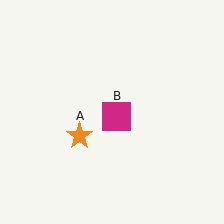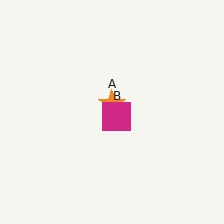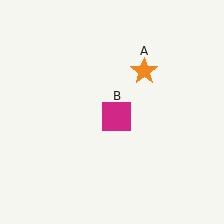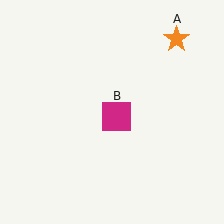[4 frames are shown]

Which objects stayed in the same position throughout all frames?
Magenta square (object B) remained stationary.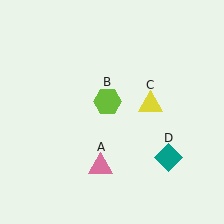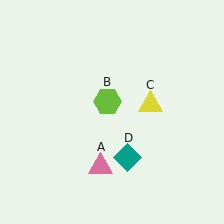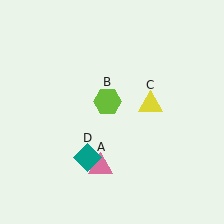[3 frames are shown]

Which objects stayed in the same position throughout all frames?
Pink triangle (object A) and lime hexagon (object B) and yellow triangle (object C) remained stationary.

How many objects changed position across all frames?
1 object changed position: teal diamond (object D).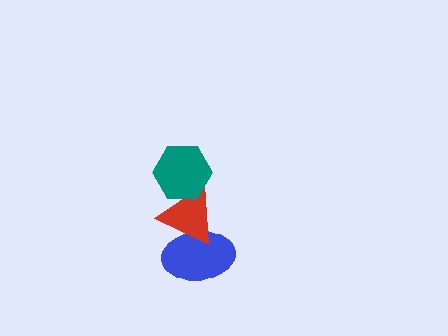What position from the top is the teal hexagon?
The teal hexagon is 1st from the top.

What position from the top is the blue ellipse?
The blue ellipse is 3rd from the top.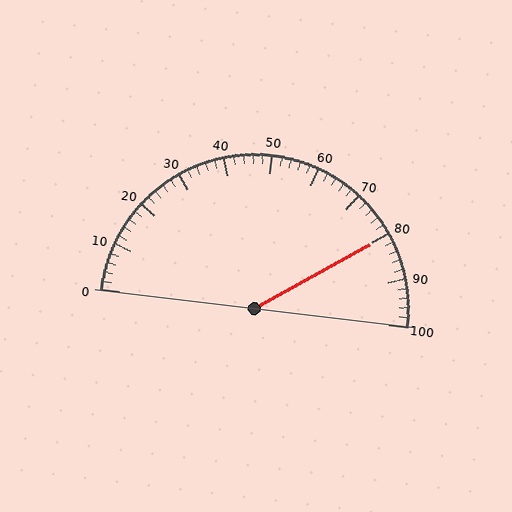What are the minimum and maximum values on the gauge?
The gauge ranges from 0 to 100.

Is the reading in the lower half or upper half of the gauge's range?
The reading is in the upper half of the range (0 to 100).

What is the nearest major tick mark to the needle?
The nearest major tick mark is 80.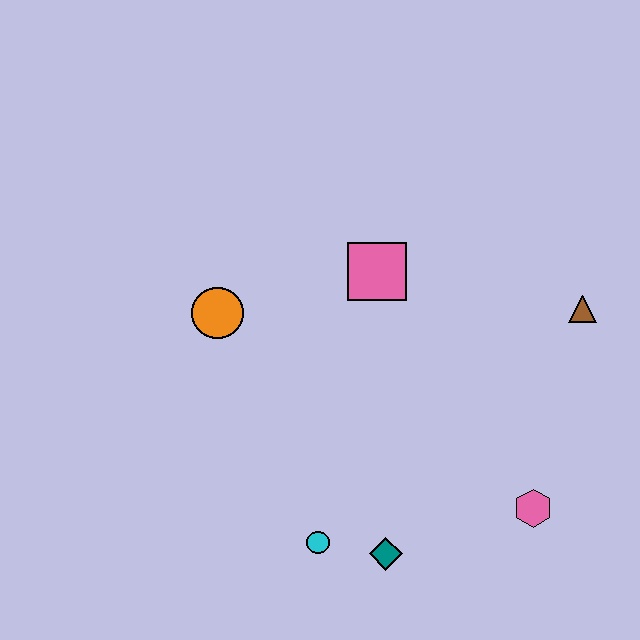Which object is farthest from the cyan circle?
The brown triangle is farthest from the cyan circle.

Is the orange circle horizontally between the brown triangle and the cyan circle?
No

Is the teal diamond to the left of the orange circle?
No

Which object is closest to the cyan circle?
The teal diamond is closest to the cyan circle.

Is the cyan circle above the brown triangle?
No